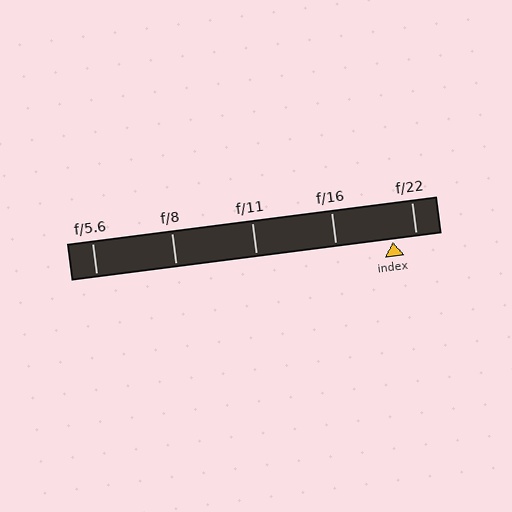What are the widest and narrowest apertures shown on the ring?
The widest aperture shown is f/5.6 and the narrowest is f/22.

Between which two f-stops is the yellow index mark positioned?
The index mark is between f/16 and f/22.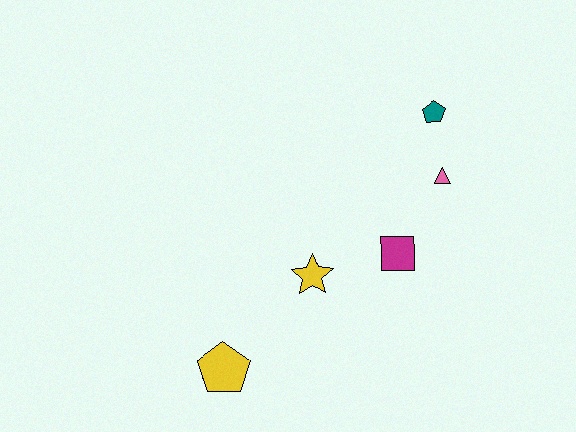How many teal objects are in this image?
There is 1 teal object.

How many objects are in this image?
There are 5 objects.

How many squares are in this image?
There is 1 square.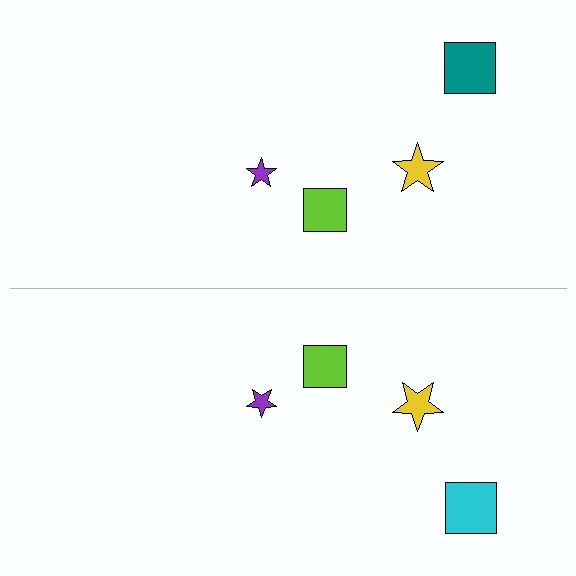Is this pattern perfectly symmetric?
No, the pattern is not perfectly symmetric. The cyan square on the bottom side breaks the symmetry — its mirror counterpart is teal.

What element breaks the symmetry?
The cyan square on the bottom side breaks the symmetry — its mirror counterpart is teal.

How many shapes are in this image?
There are 8 shapes in this image.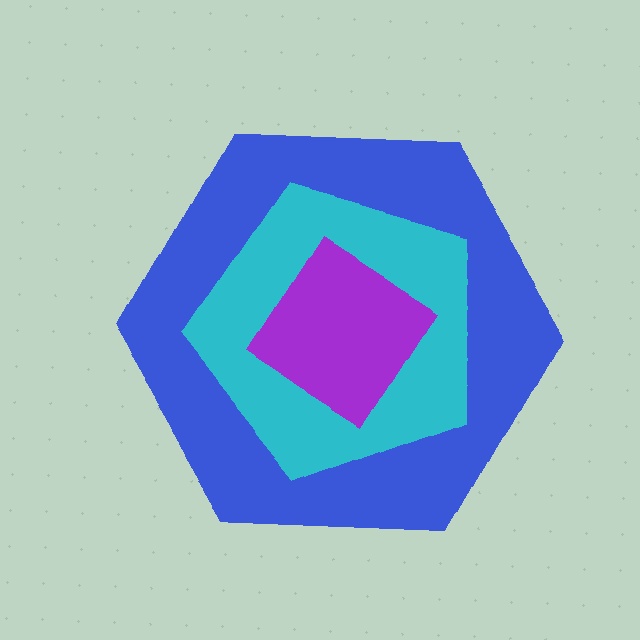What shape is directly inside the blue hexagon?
The cyan pentagon.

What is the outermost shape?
The blue hexagon.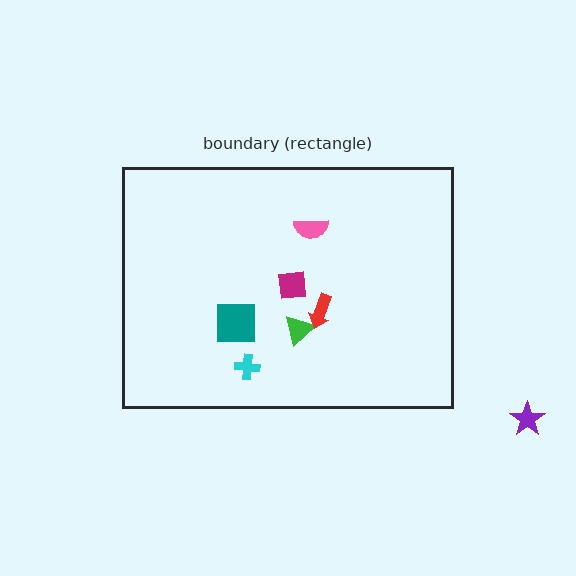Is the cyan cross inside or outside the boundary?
Inside.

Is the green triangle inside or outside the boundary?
Inside.